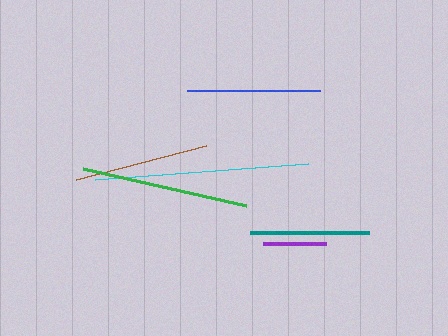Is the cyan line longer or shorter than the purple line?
The cyan line is longer than the purple line.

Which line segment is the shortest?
The purple line is the shortest at approximately 63 pixels.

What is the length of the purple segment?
The purple segment is approximately 63 pixels long.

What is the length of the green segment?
The green segment is approximately 168 pixels long.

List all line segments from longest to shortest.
From longest to shortest: cyan, green, brown, blue, teal, purple.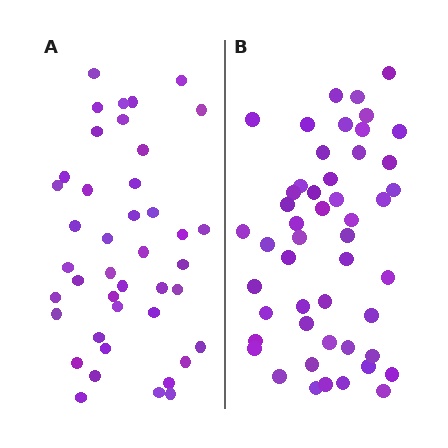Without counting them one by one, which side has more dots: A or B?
Region B (the right region) has more dots.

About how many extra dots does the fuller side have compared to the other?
Region B has roughly 8 or so more dots than region A.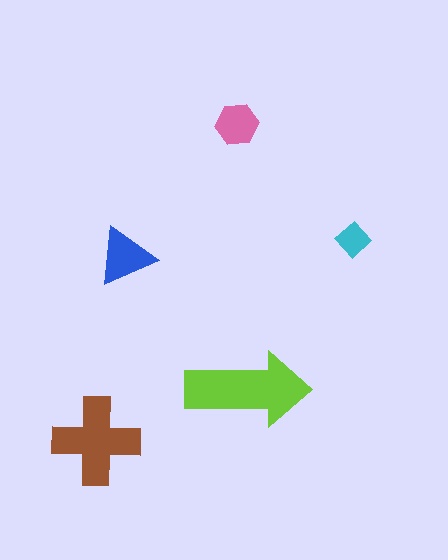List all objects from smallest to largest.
The cyan diamond, the pink hexagon, the blue triangle, the brown cross, the lime arrow.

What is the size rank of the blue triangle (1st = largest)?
3rd.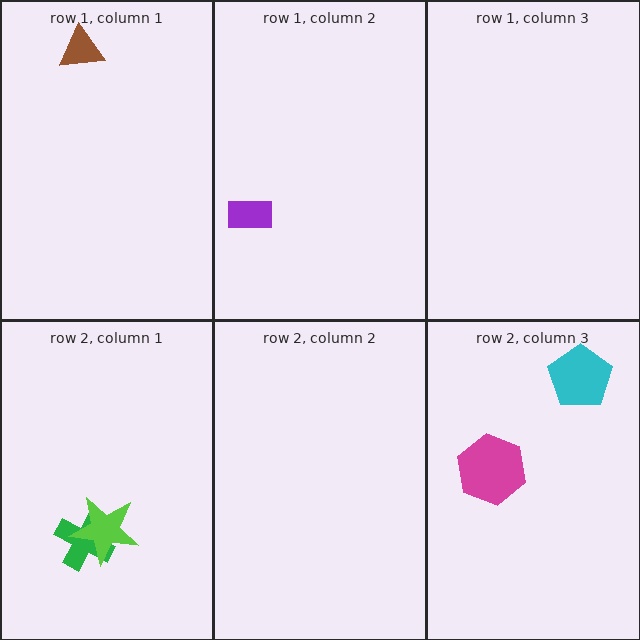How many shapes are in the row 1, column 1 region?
1.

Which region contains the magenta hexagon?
The row 2, column 3 region.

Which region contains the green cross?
The row 2, column 1 region.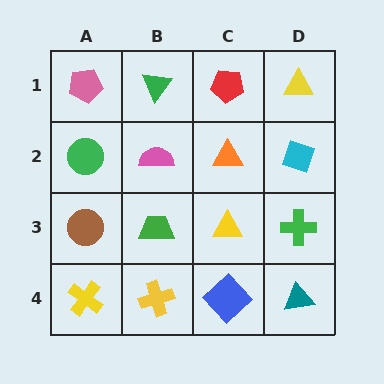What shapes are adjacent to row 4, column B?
A green trapezoid (row 3, column B), a yellow cross (row 4, column A), a blue diamond (row 4, column C).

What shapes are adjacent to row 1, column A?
A green circle (row 2, column A), a green triangle (row 1, column B).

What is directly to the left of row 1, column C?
A green triangle.